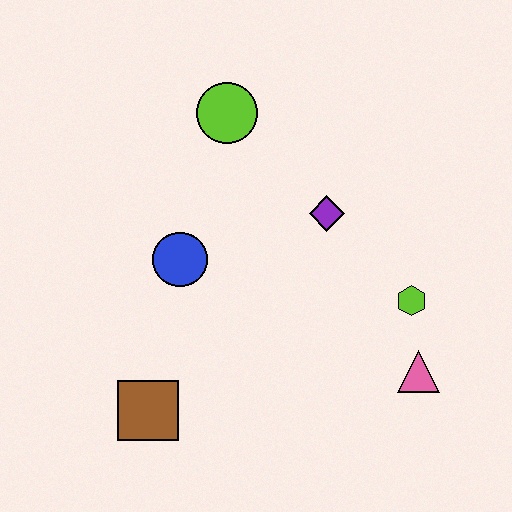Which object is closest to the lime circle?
The purple diamond is closest to the lime circle.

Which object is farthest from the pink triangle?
The lime circle is farthest from the pink triangle.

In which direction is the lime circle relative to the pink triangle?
The lime circle is above the pink triangle.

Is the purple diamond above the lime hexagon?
Yes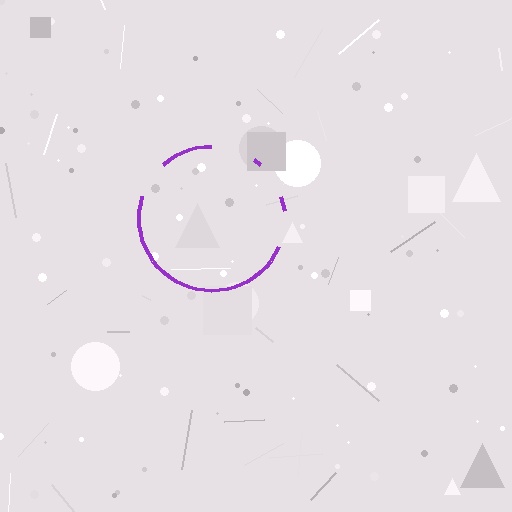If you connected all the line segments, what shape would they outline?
They would outline a circle.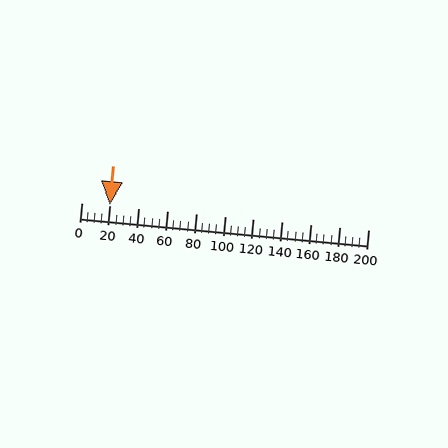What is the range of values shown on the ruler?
The ruler shows values from 0 to 200.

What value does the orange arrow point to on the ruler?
The orange arrow points to approximately 20.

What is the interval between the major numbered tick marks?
The major tick marks are spaced 20 units apart.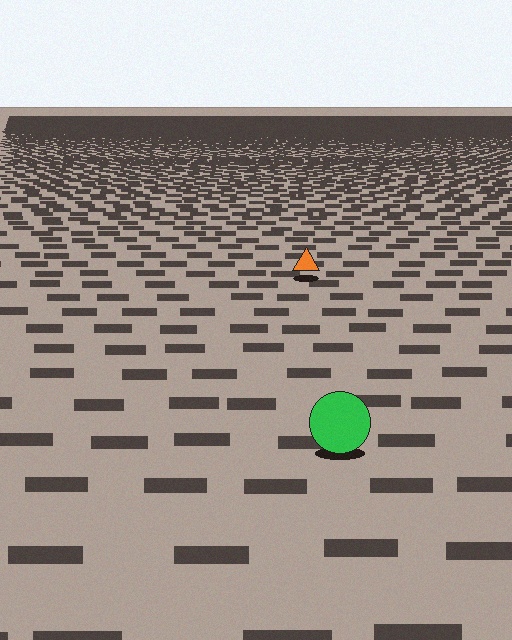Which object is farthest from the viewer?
The orange triangle is farthest from the viewer. It appears smaller and the ground texture around it is denser.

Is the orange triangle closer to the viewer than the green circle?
No. The green circle is closer — you can tell from the texture gradient: the ground texture is coarser near it.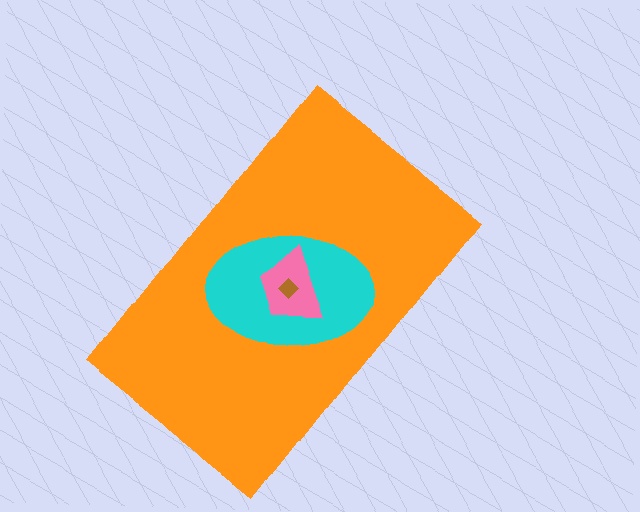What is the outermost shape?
The orange rectangle.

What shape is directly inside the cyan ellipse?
The pink trapezoid.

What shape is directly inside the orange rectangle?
The cyan ellipse.